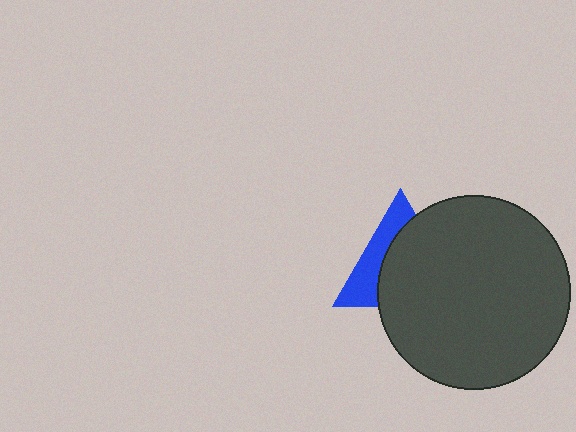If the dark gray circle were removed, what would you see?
You would see the complete blue triangle.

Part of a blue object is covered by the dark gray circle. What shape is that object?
It is a triangle.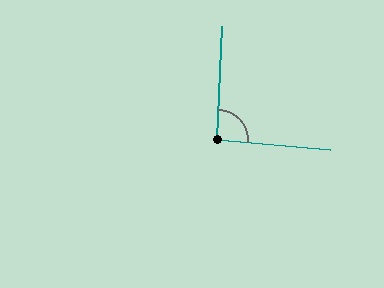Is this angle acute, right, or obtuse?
It is approximately a right angle.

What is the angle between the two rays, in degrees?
Approximately 92 degrees.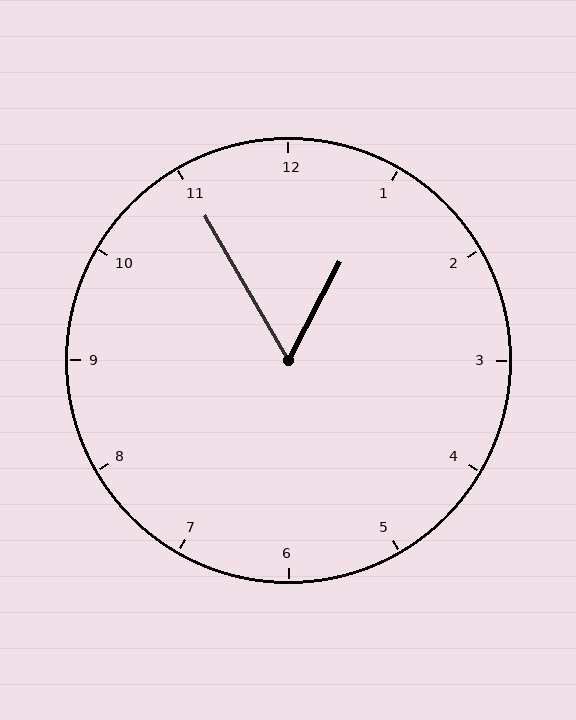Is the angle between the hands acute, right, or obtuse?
It is acute.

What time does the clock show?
12:55.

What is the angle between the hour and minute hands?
Approximately 58 degrees.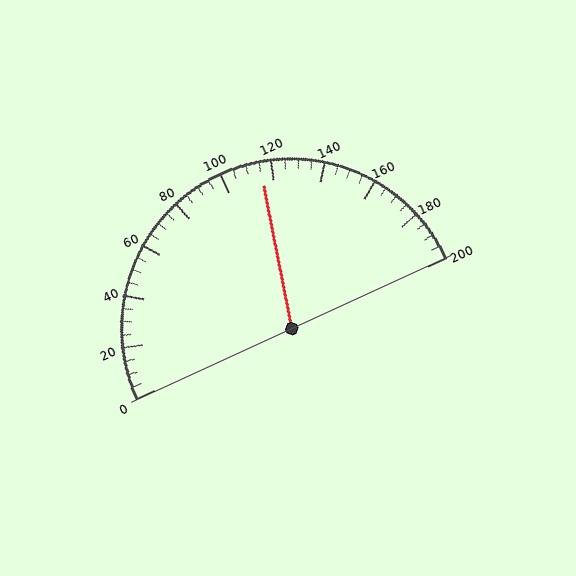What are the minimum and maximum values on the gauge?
The gauge ranges from 0 to 200.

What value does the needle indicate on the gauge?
The needle indicates approximately 115.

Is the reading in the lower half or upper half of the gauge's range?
The reading is in the upper half of the range (0 to 200).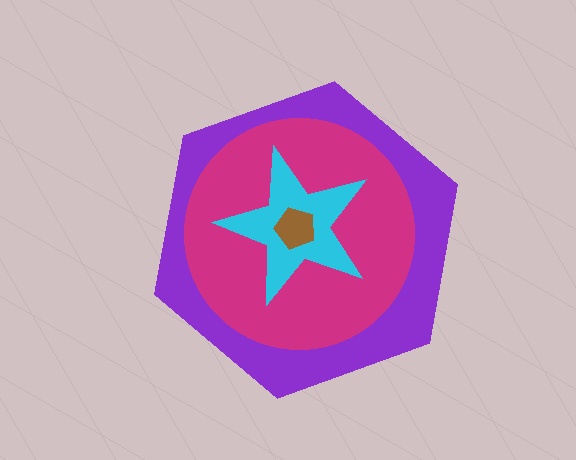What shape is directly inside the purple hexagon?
The magenta circle.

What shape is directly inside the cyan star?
The brown pentagon.